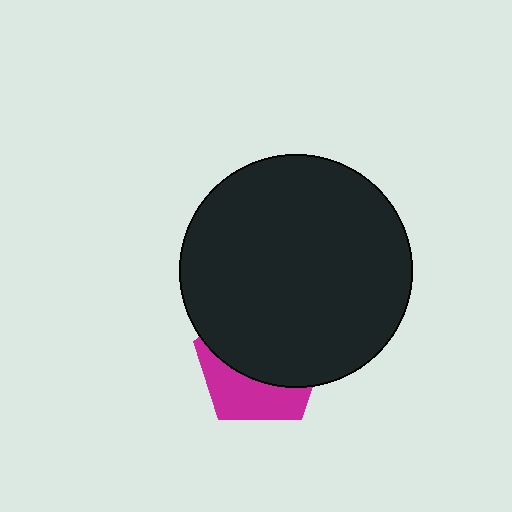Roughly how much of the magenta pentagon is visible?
A small part of it is visible (roughly 37%).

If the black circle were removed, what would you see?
You would see the complete magenta pentagon.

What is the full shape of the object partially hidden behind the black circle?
The partially hidden object is a magenta pentagon.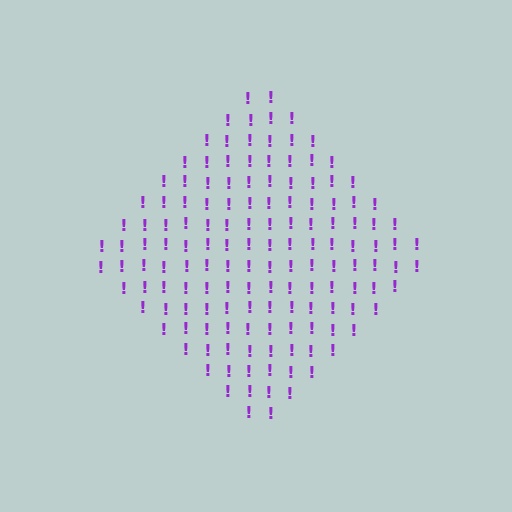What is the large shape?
The large shape is a diamond.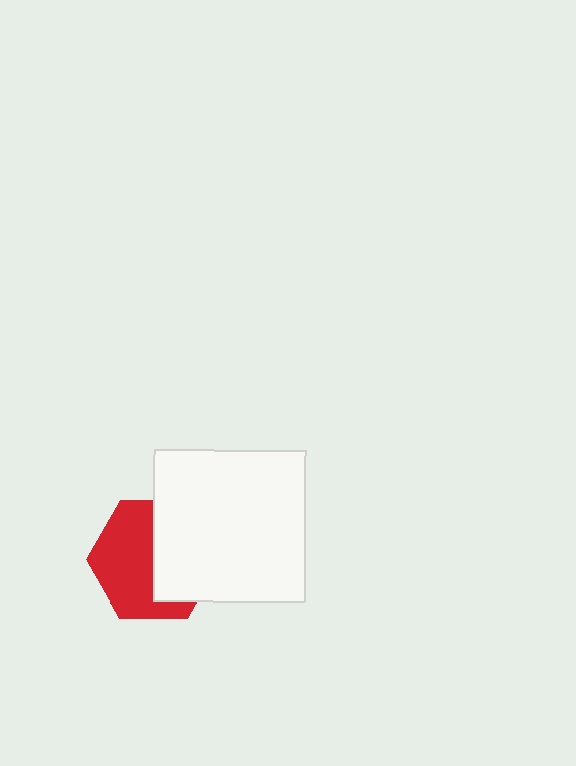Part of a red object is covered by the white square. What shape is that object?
It is a hexagon.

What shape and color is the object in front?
The object in front is a white square.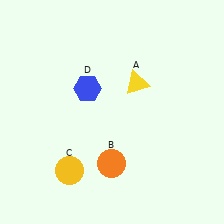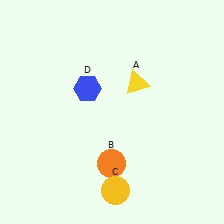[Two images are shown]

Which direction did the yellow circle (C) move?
The yellow circle (C) moved right.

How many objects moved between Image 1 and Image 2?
1 object moved between the two images.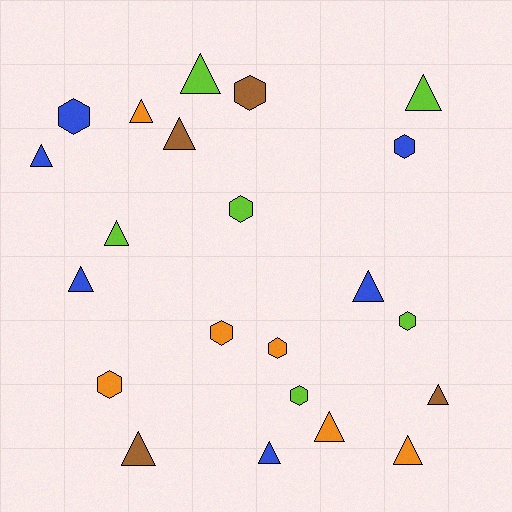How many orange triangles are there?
There are 3 orange triangles.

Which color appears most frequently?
Orange, with 6 objects.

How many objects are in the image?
There are 22 objects.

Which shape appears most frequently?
Triangle, with 13 objects.